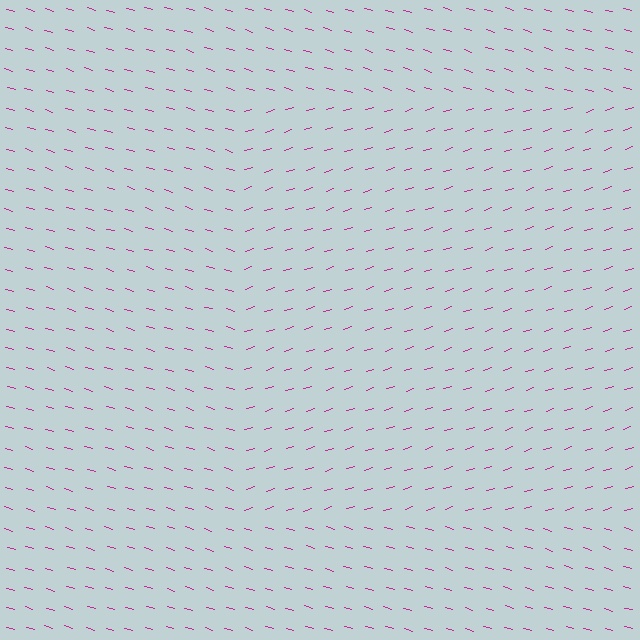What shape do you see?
I see a rectangle.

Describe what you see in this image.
The image is filled with small magenta line segments. A rectangle region in the image has lines oriented differently from the surrounding lines, creating a visible texture boundary.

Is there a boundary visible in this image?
Yes, there is a texture boundary formed by a change in line orientation.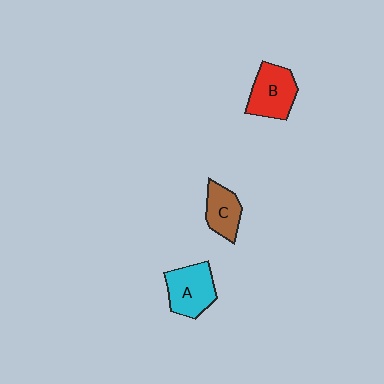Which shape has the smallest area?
Shape C (brown).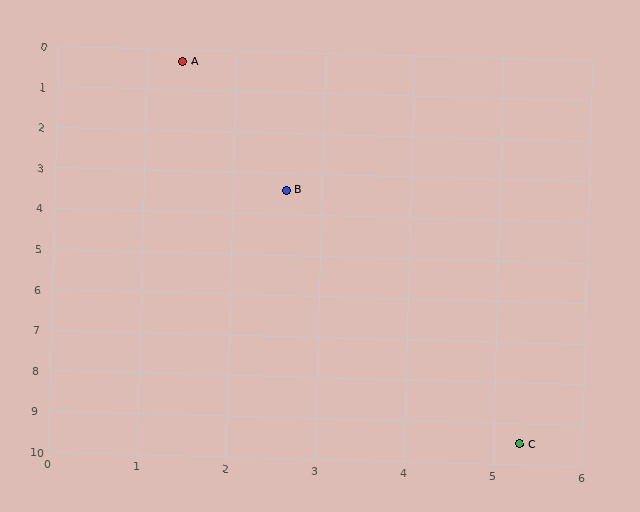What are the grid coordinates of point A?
Point A is at approximately (1.4, 0.3).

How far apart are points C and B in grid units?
Points C and B are about 6.7 grid units apart.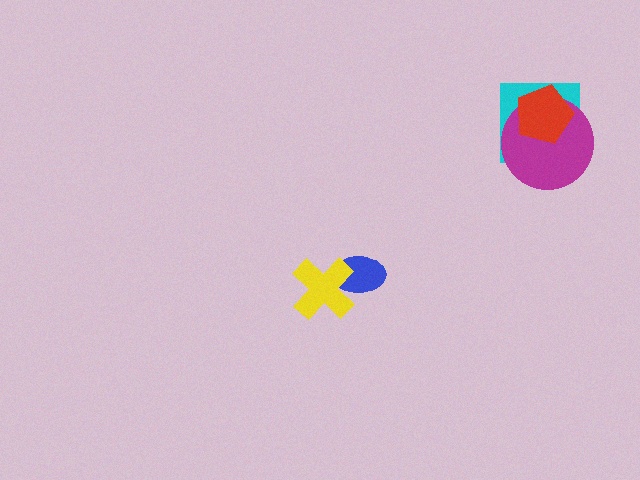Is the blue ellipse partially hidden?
Yes, it is partially covered by another shape.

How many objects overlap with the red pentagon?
2 objects overlap with the red pentagon.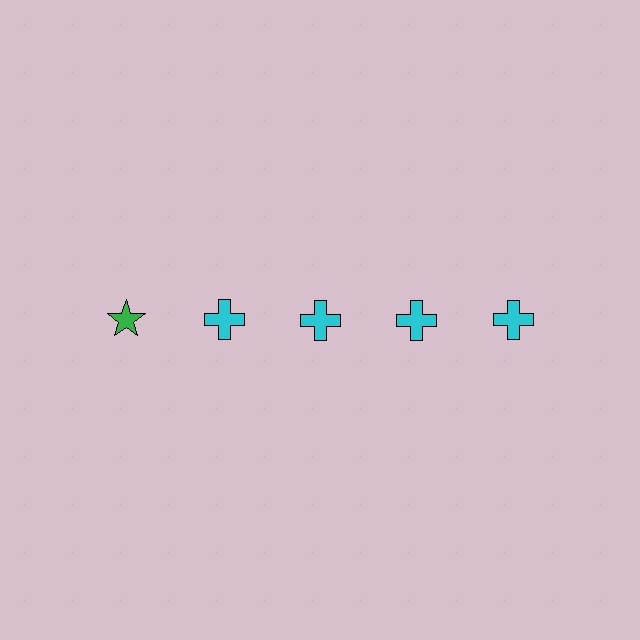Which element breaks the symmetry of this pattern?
The green star in the top row, leftmost column breaks the symmetry. All other shapes are cyan crosses.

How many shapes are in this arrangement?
There are 5 shapes arranged in a grid pattern.